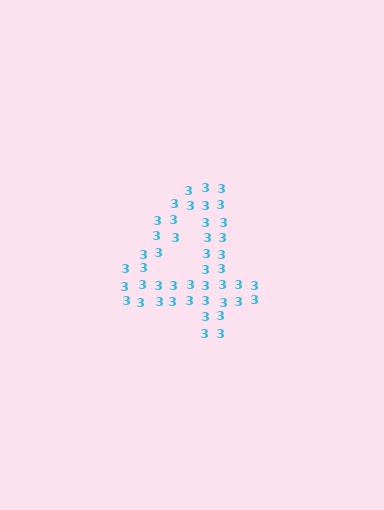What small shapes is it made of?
It is made of small digit 3's.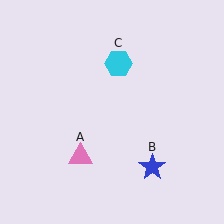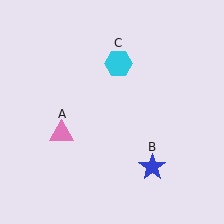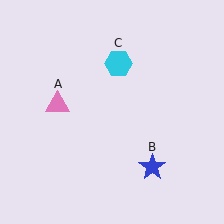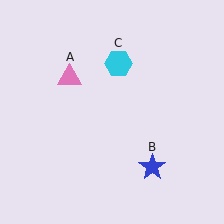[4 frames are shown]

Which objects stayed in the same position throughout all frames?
Blue star (object B) and cyan hexagon (object C) remained stationary.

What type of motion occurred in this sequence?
The pink triangle (object A) rotated clockwise around the center of the scene.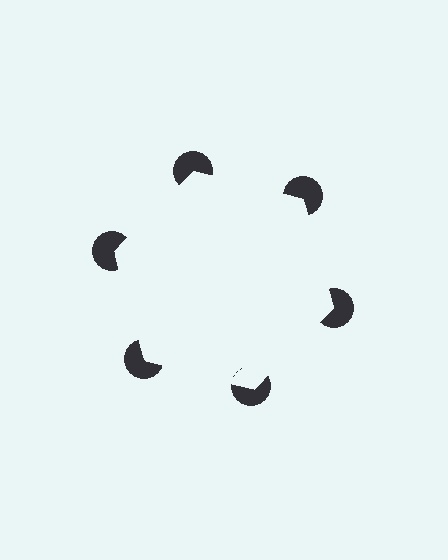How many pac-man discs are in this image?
There are 6 — one at each vertex of the illusory hexagon.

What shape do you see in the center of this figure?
An illusory hexagon — its edges are inferred from the aligned wedge cuts in the pac-man discs, not physically drawn.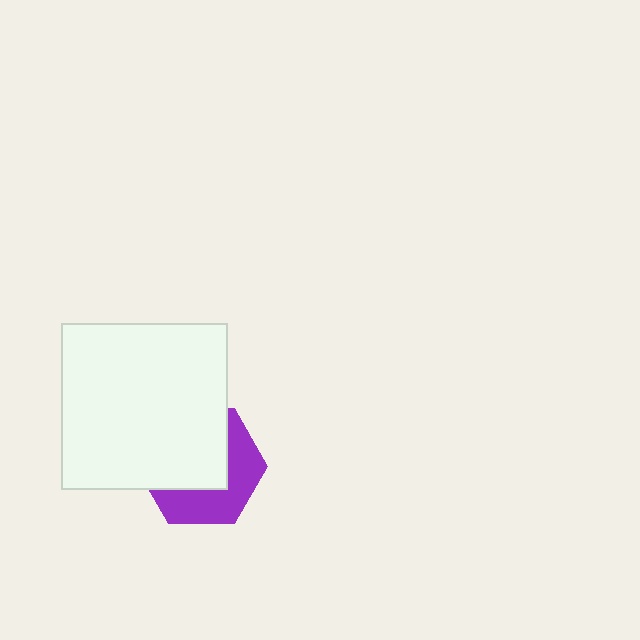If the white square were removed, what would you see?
You would see the complete purple hexagon.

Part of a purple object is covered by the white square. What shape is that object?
It is a hexagon.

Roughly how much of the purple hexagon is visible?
A small part of it is visible (roughly 44%).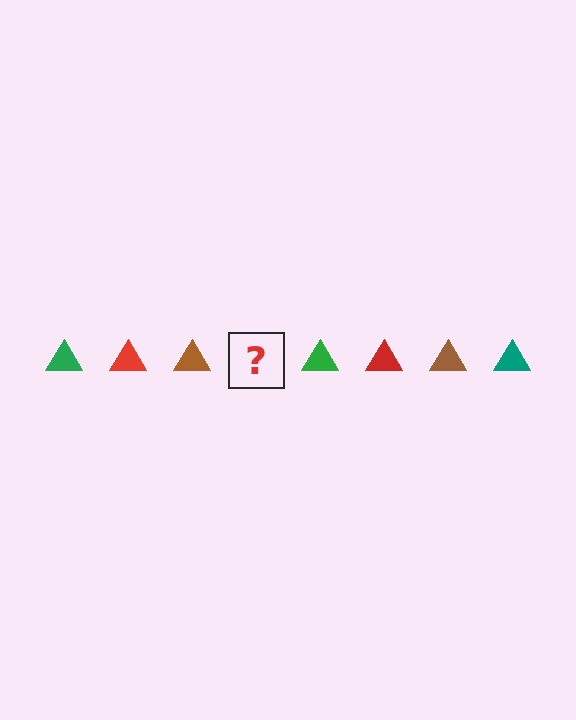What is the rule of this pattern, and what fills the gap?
The rule is that the pattern cycles through green, red, brown, teal triangles. The gap should be filled with a teal triangle.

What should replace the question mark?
The question mark should be replaced with a teal triangle.